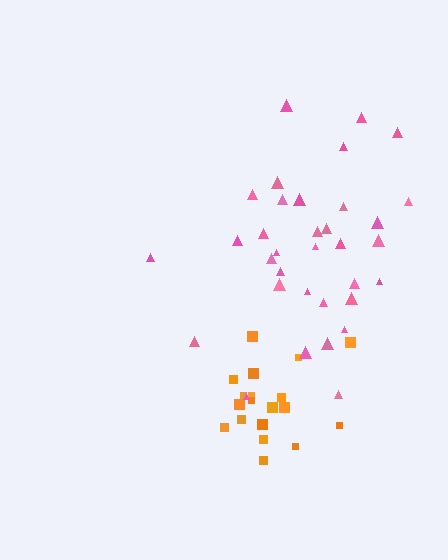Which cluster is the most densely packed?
Orange.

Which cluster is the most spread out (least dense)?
Pink.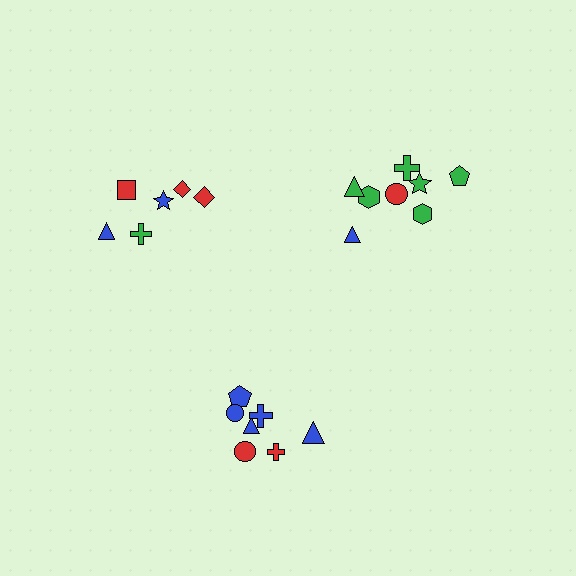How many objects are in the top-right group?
There are 8 objects.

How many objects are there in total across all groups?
There are 21 objects.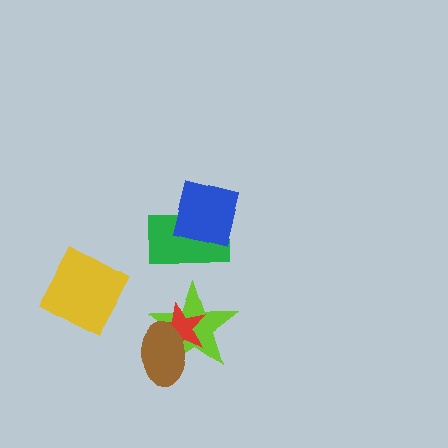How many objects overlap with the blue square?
1 object overlaps with the blue square.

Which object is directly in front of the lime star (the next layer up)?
The red star is directly in front of the lime star.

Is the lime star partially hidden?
Yes, it is partially covered by another shape.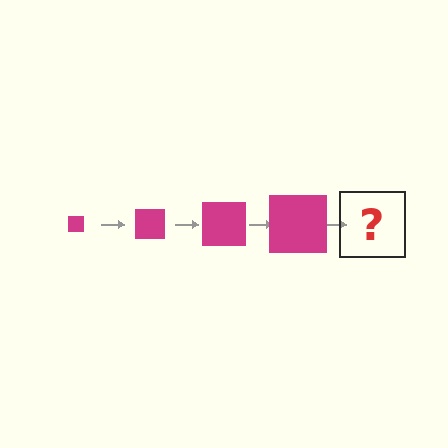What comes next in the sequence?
The next element should be a magenta square, larger than the previous one.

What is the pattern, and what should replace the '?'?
The pattern is that the square gets progressively larger each step. The '?' should be a magenta square, larger than the previous one.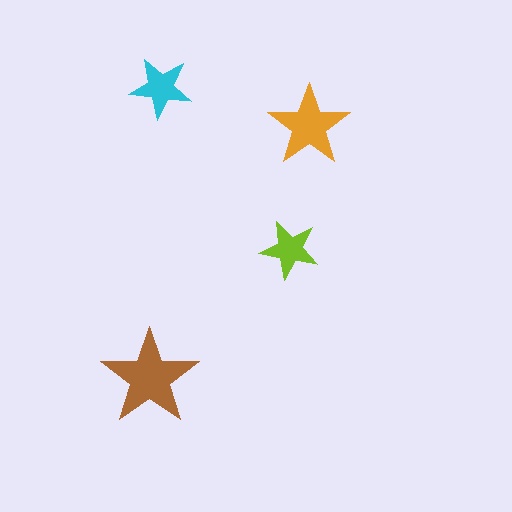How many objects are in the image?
There are 4 objects in the image.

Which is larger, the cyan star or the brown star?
The brown one.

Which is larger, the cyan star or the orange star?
The orange one.